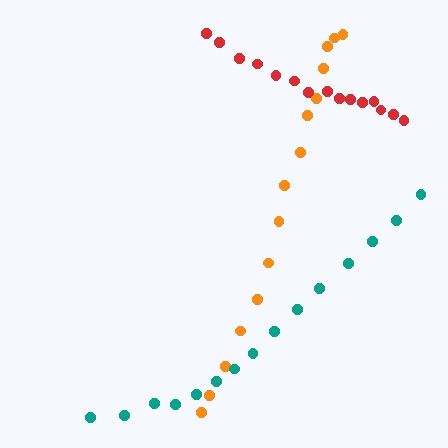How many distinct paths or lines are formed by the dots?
There are 3 distinct paths.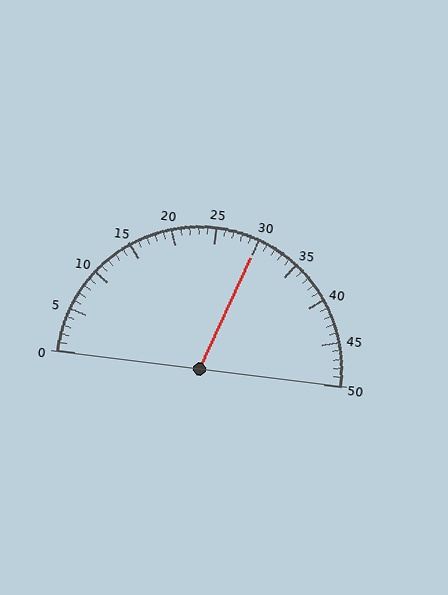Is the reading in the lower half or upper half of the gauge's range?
The reading is in the upper half of the range (0 to 50).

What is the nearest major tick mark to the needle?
The nearest major tick mark is 30.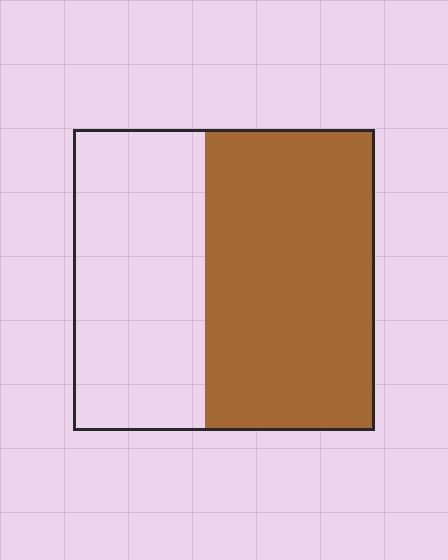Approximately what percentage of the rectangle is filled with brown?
Approximately 55%.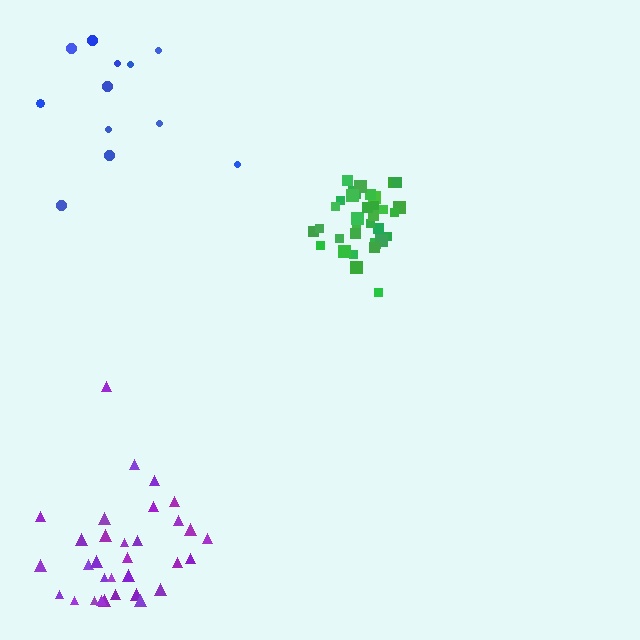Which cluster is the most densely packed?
Green.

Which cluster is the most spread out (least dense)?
Blue.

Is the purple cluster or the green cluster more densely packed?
Green.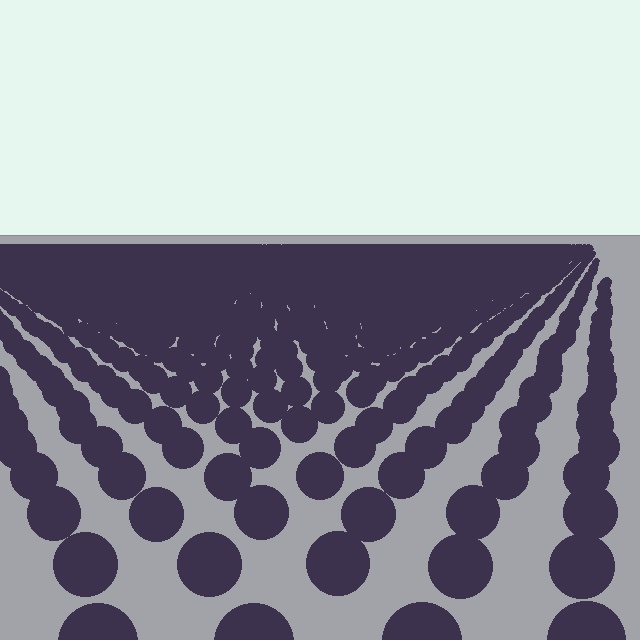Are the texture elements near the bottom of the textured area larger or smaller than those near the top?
Larger. Near the bottom, elements are closer to the viewer and appear at a bigger on-screen size.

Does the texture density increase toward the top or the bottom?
Density increases toward the top.